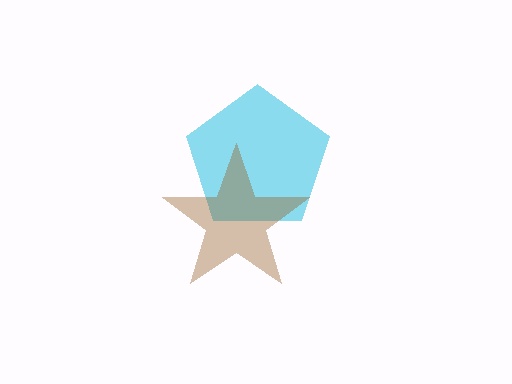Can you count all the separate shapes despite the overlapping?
Yes, there are 2 separate shapes.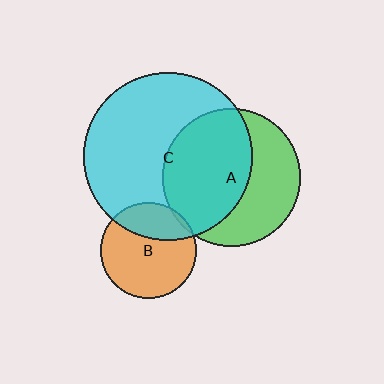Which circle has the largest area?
Circle C (cyan).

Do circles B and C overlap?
Yes.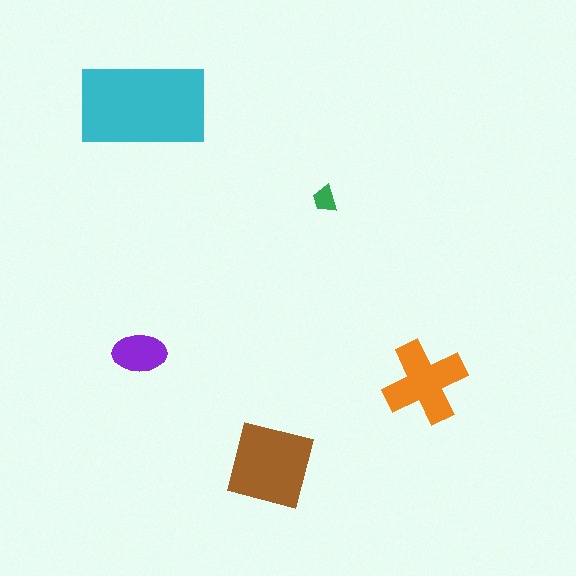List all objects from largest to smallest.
The cyan rectangle, the brown square, the orange cross, the purple ellipse, the green trapezoid.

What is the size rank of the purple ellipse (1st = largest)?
4th.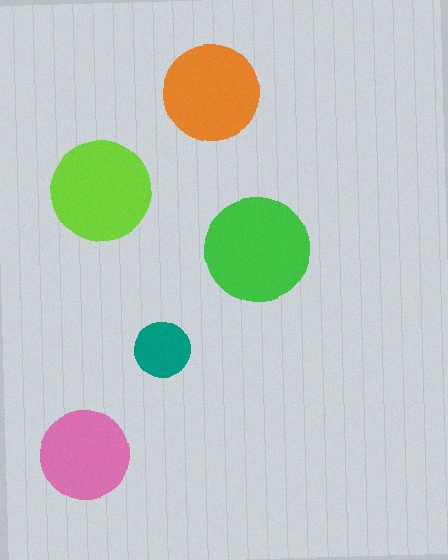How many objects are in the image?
There are 5 objects in the image.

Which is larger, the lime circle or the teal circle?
The lime one.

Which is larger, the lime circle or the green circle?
The green one.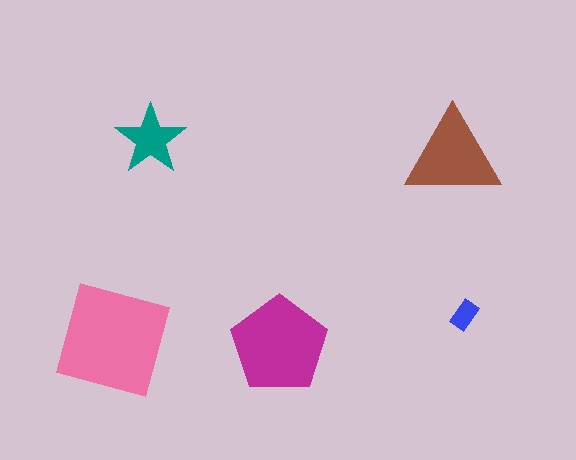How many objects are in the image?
There are 5 objects in the image.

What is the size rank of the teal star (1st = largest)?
4th.